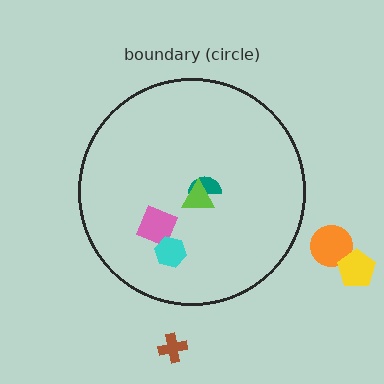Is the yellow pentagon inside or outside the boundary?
Outside.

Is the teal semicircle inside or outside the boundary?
Inside.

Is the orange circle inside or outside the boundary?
Outside.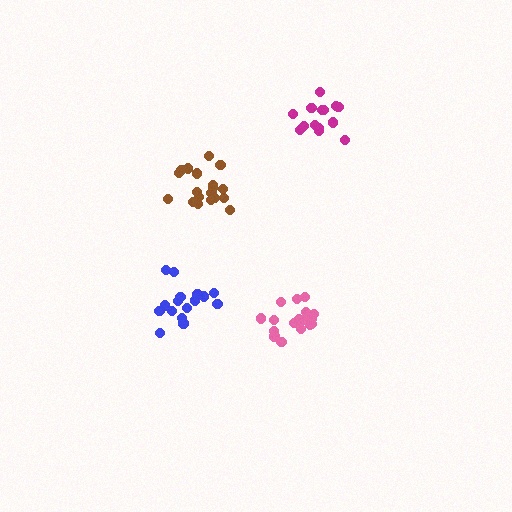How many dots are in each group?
Group 1: 15 dots, Group 2: 19 dots, Group 3: 17 dots, Group 4: 18 dots (69 total).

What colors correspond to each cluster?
The clusters are colored: magenta, brown, pink, blue.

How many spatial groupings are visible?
There are 4 spatial groupings.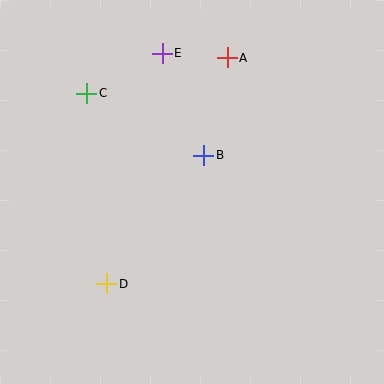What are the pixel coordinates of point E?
Point E is at (162, 53).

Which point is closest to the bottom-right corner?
Point B is closest to the bottom-right corner.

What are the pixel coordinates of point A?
Point A is at (227, 58).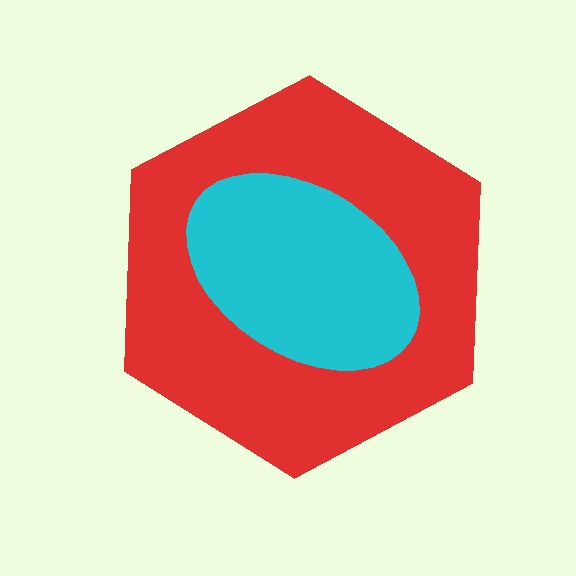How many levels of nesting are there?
2.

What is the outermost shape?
The red hexagon.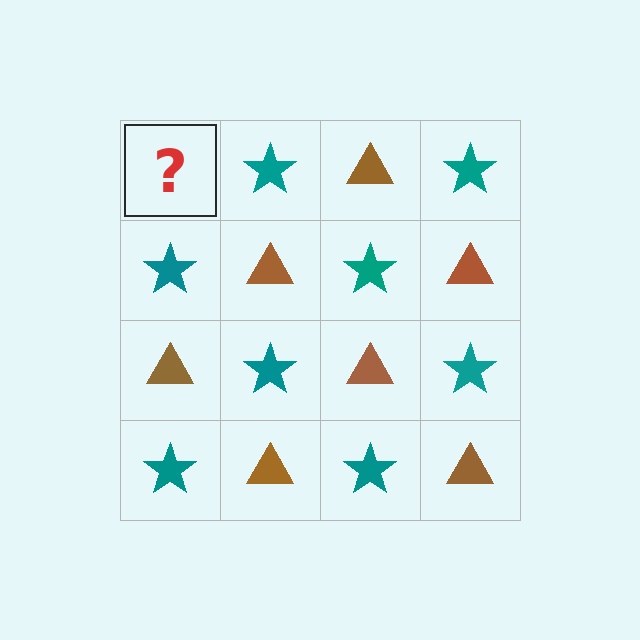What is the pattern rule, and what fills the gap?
The rule is that it alternates brown triangle and teal star in a checkerboard pattern. The gap should be filled with a brown triangle.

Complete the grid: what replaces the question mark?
The question mark should be replaced with a brown triangle.